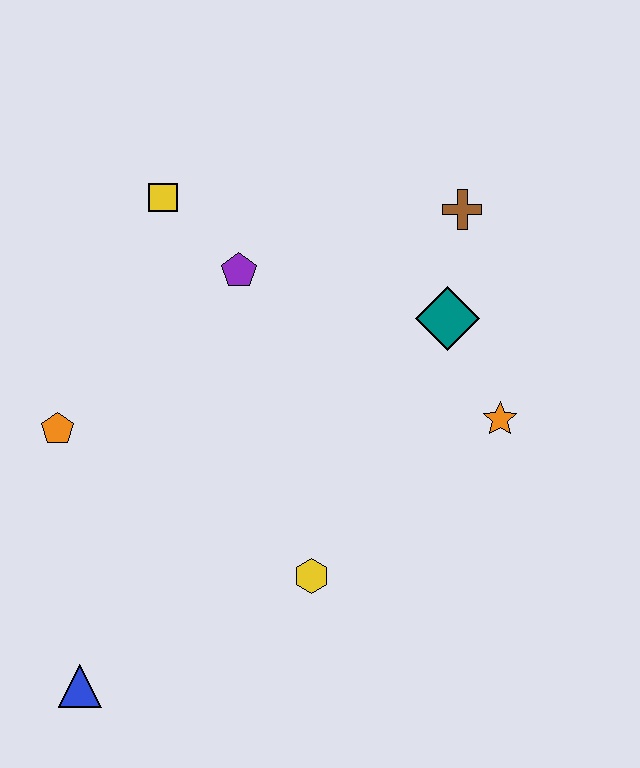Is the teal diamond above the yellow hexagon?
Yes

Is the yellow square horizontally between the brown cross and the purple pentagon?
No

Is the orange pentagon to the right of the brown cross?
No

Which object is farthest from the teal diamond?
The blue triangle is farthest from the teal diamond.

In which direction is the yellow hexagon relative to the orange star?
The yellow hexagon is to the left of the orange star.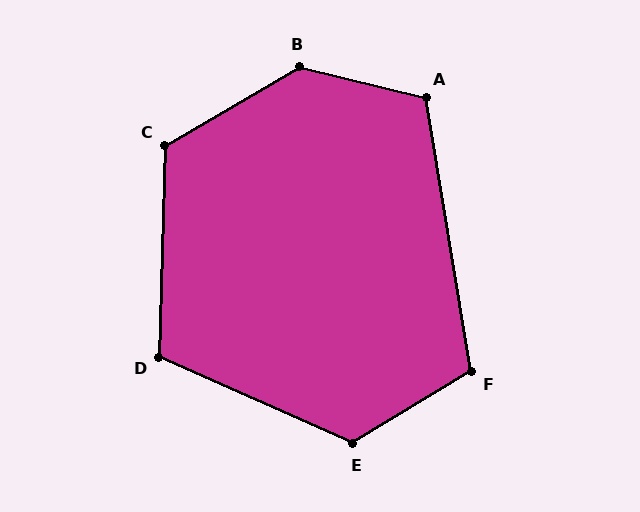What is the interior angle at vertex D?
Approximately 112 degrees (obtuse).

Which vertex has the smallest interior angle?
F, at approximately 112 degrees.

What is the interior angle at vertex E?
Approximately 125 degrees (obtuse).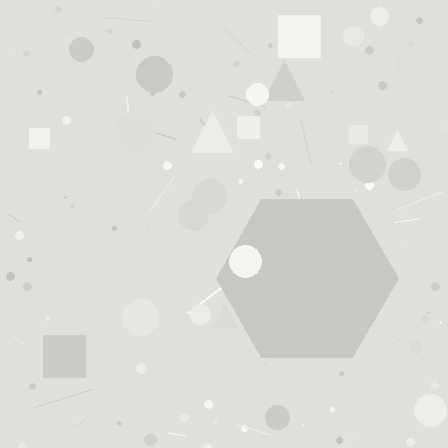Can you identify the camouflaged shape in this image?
The camouflaged shape is a hexagon.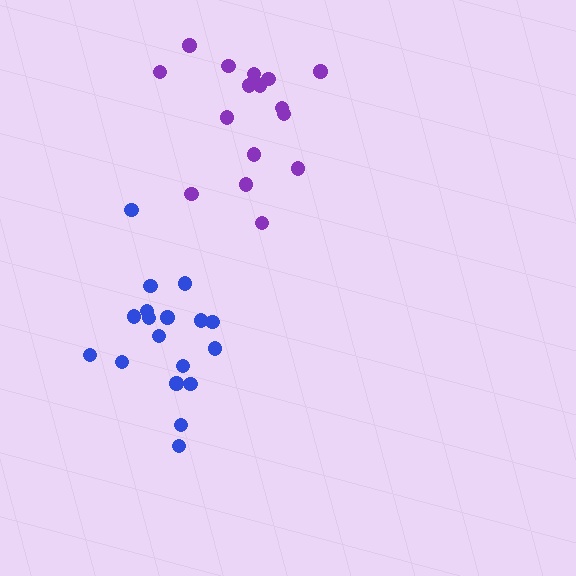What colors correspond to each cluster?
The clusters are colored: blue, purple.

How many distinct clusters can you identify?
There are 2 distinct clusters.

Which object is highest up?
The purple cluster is topmost.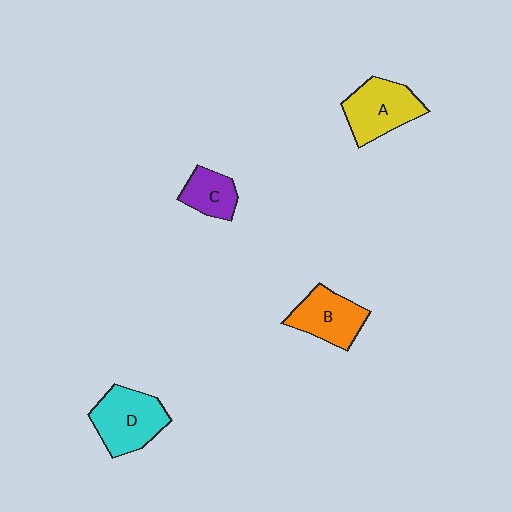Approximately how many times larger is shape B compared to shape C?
Approximately 1.5 times.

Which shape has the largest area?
Shape D (cyan).